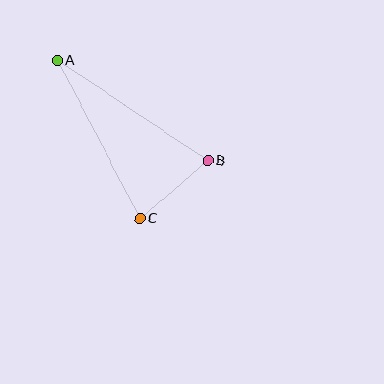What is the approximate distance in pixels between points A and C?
The distance between A and C is approximately 178 pixels.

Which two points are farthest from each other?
Points A and B are farthest from each other.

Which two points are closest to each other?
Points B and C are closest to each other.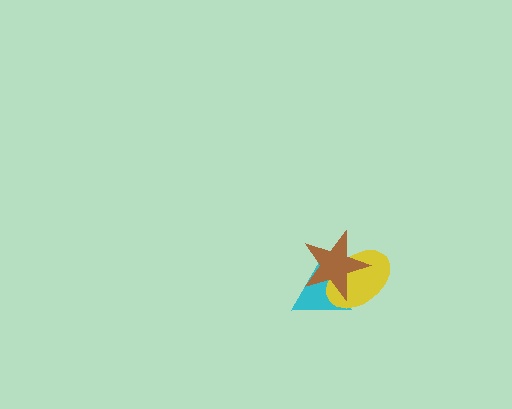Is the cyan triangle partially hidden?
Yes, it is partially covered by another shape.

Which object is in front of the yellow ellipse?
The brown star is in front of the yellow ellipse.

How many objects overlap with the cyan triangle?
2 objects overlap with the cyan triangle.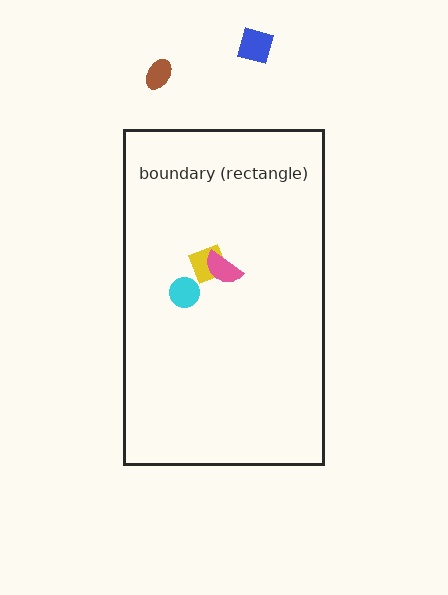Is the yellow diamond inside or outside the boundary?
Inside.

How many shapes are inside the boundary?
3 inside, 2 outside.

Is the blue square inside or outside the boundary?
Outside.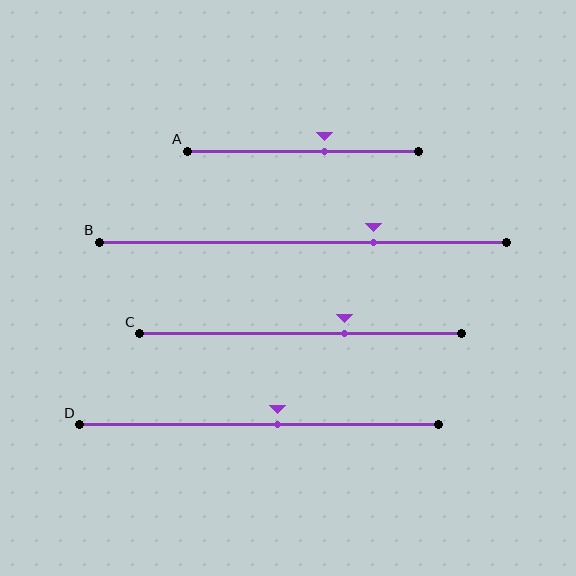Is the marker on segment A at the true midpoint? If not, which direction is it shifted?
No, the marker on segment A is shifted to the right by about 9% of the segment length.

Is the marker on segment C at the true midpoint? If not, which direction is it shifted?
No, the marker on segment C is shifted to the right by about 14% of the segment length.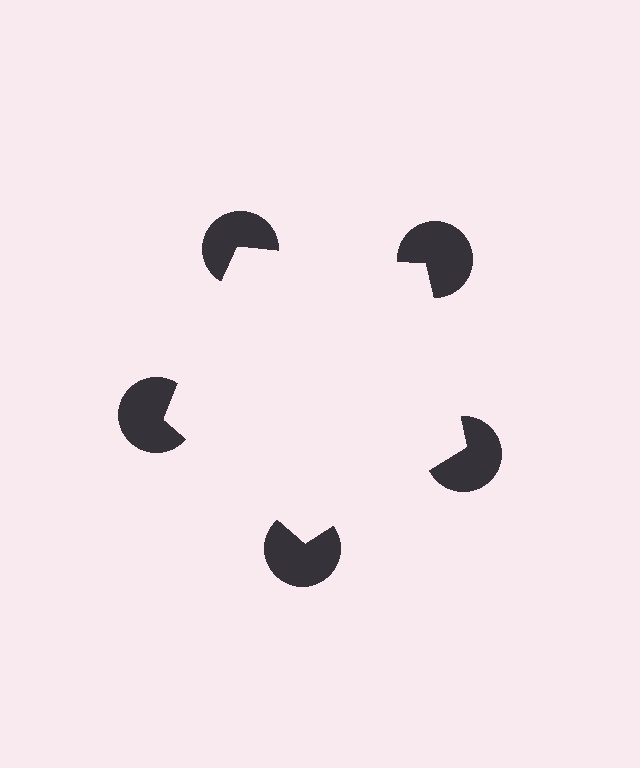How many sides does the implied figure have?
5 sides.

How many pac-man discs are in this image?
There are 5 — one at each vertex of the illusory pentagon.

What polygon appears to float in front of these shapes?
An illusory pentagon — its edges are inferred from the aligned wedge cuts in the pac-man discs, not physically drawn.